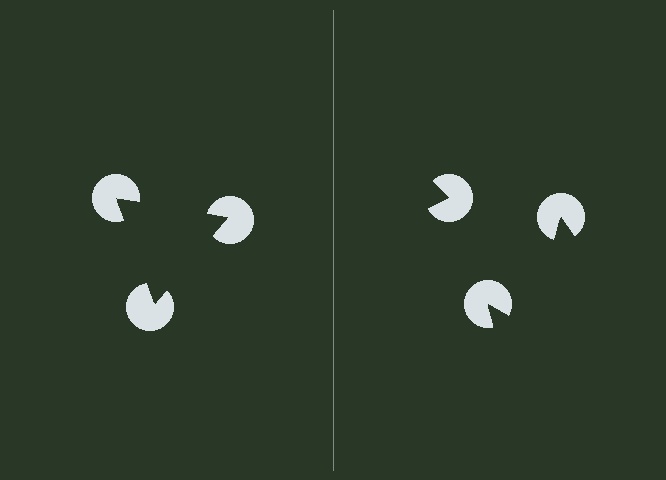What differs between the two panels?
The pac-man discs are positioned identically on both sides; only the wedge orientations differ. On the left they align to a triangle; on the right they are misaligned.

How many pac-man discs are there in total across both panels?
6 — 3 on each side.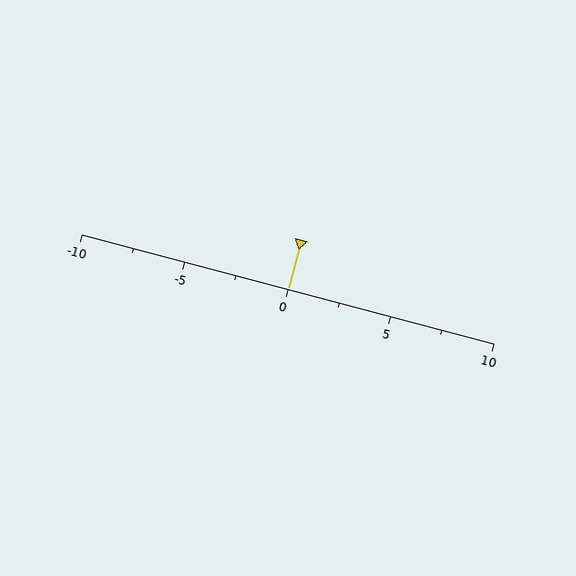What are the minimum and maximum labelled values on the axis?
The axis runs from -10 to 10.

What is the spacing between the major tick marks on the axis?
The major ticks are spaced 5 apart.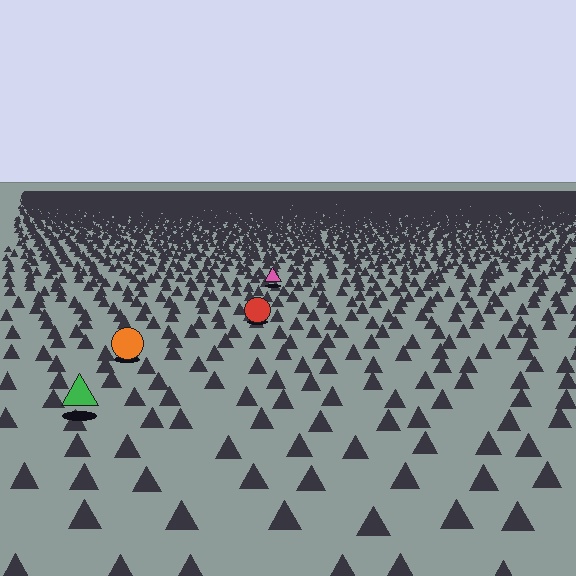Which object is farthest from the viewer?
The pink triangle is farthest from the viewer. It appears smaller and the ground texture around it is denser.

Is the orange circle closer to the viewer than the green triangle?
No. The green triangle is closer — you can tell from the texture gradient: the ground texture is coarser near it.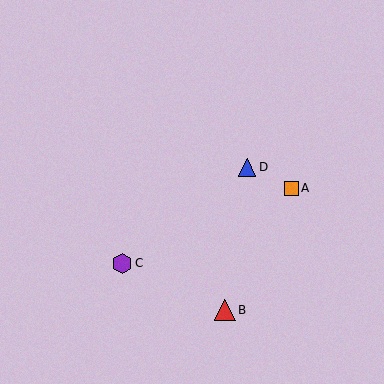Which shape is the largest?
The red triangle (labeled B) is the largest.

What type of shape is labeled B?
Shape B is a red triangle.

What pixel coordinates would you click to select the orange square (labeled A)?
Click at (291, 188) to select the orange square A.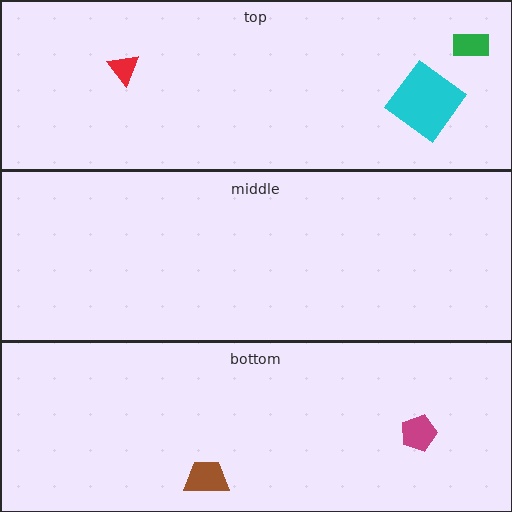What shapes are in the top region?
The green rectangle, the red triangle, the cyan diamond.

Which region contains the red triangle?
The top region.